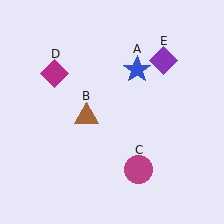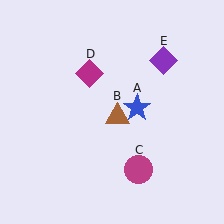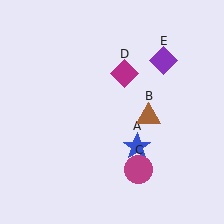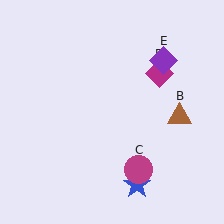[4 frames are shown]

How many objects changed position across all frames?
3 objects changed position: blue star (object A), brown triangle (object B), magenta diamond (object D).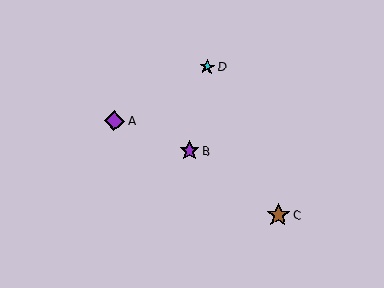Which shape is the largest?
The brown star (labeled C) is the largest.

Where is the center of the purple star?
The center of the purple star is at (189, 151).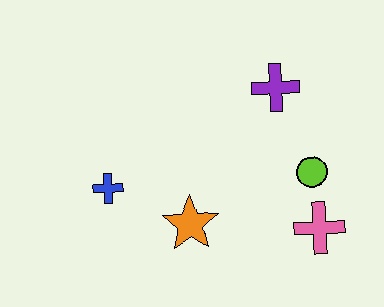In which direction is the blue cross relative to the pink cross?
The blue cross is to the left of the pink cross.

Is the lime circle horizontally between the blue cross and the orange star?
No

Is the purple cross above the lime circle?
Yes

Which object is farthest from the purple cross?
The blue cross is farthest from the purple cross.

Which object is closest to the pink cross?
The lime circle is closest to the pink cross.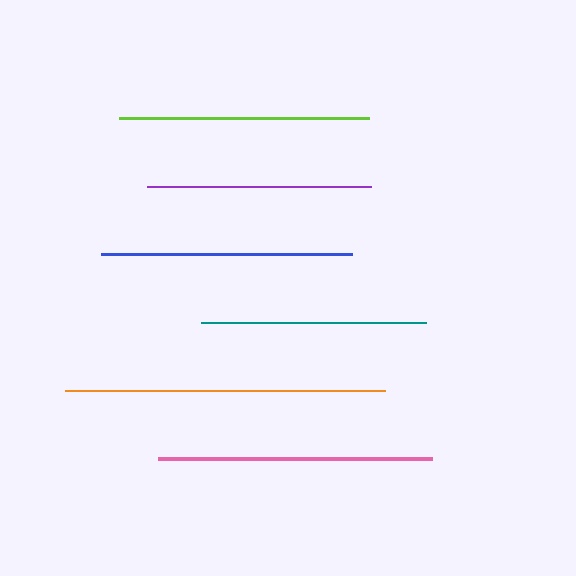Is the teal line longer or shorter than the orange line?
The orange line is longer than the teal line.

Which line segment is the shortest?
The purple line is the shortest at approximately 223 pixels.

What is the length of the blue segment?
The blue segment is approximately 251 pixels long.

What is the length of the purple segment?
The purple segment is approximately 223 pixels long.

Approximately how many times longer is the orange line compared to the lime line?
The orange line is approximately 1.3 times the length of the lime line.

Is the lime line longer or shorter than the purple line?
The lime line is longer than the purple line.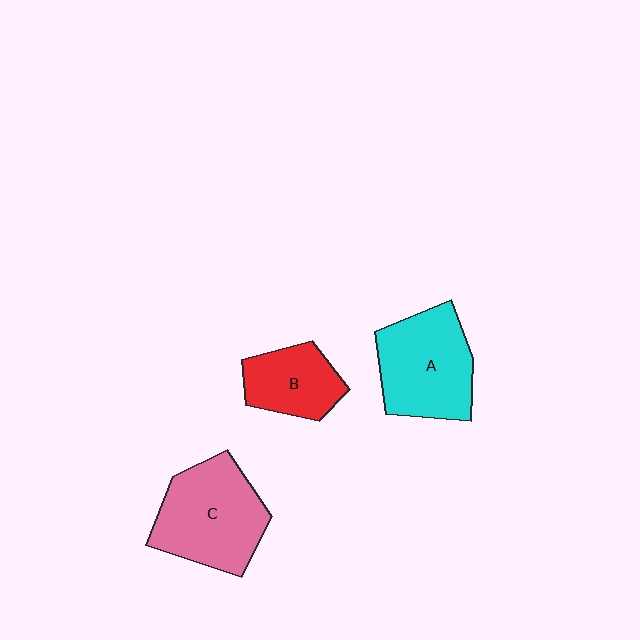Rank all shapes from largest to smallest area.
From largest to smallest: C (pink), A (cyan), B (red).